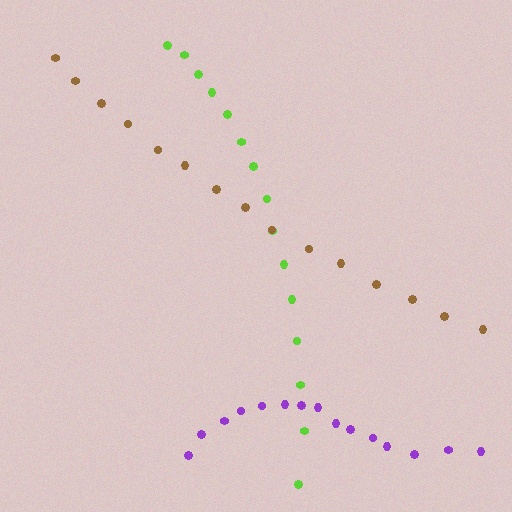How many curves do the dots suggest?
There are 3 distinct paths.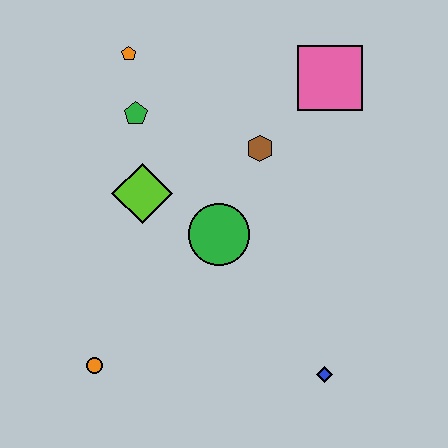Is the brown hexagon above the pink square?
No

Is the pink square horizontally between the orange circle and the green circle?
No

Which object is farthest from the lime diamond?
The blue diamond is farthest from the lime diamond.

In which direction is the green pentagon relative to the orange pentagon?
The green pentagon is below the orange pentagon.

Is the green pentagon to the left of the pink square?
Yes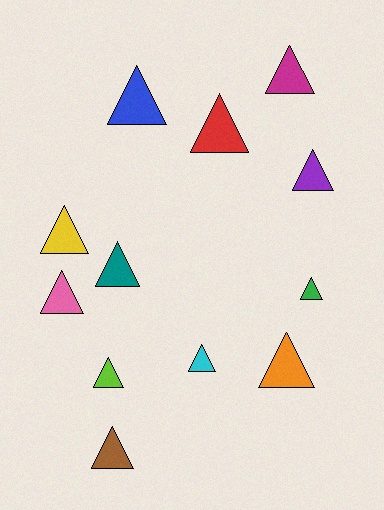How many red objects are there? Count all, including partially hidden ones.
There is 1 red object.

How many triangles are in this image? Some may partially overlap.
There are 12 triangles.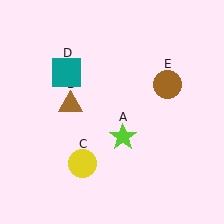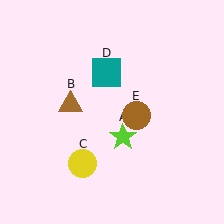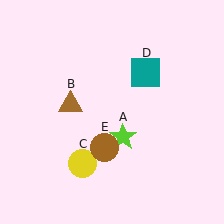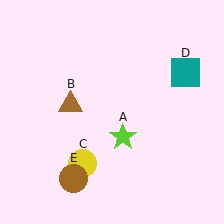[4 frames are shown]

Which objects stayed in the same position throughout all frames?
Lime star (object A) and brown triangle (object B) and yellow circle (object C) remained stationary.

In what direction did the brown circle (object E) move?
The brown circle (object E) moved down and to the left.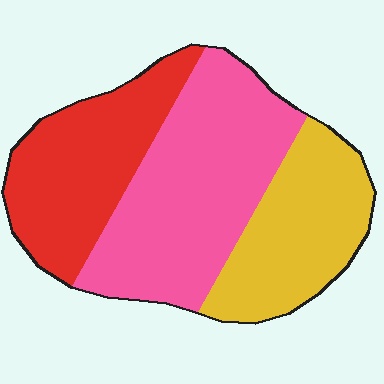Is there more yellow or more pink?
Pink.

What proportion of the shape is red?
Red takes up between a sixth and a third of the shape.